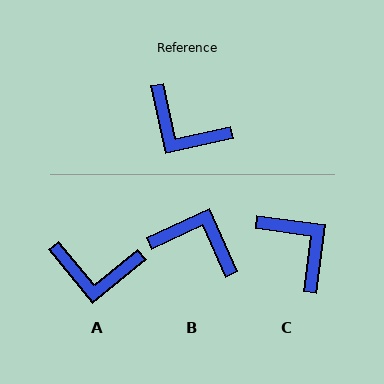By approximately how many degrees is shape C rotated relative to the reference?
Approximately 160 degrees counter-clockwise.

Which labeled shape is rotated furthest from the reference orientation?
B, about 168 degrees away.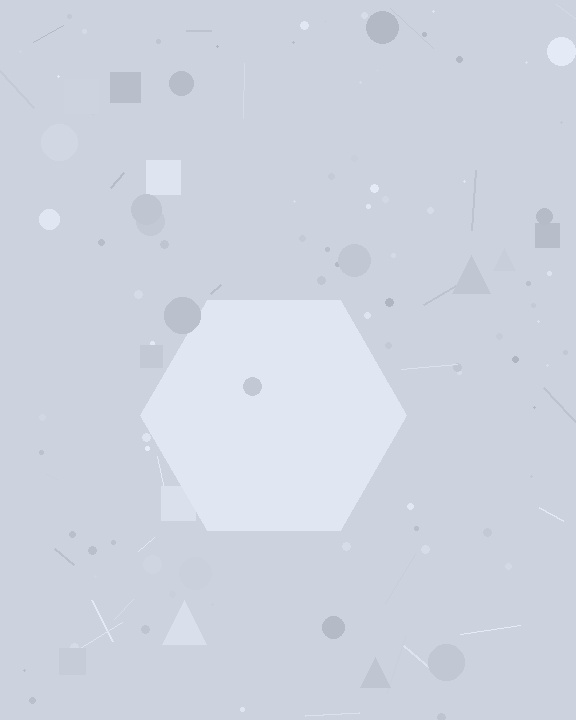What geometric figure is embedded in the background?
A hexagon is embedded in the background.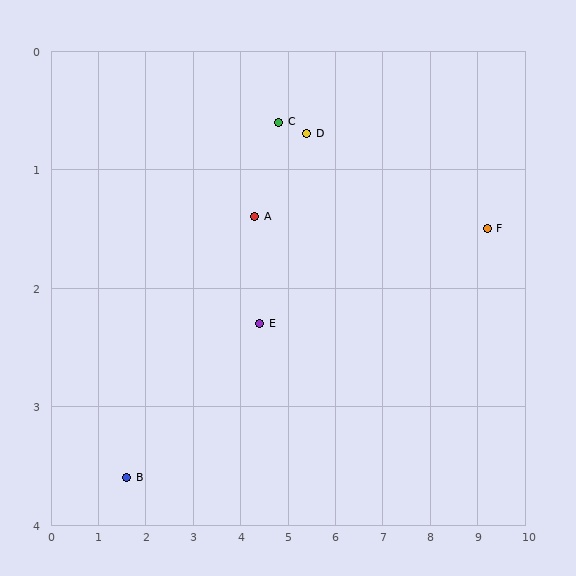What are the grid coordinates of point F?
Point F is at approximately (9.2, 1.5).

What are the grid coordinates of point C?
Point C is at approximately (4.8, 0.6).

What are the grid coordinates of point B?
Point B is at approximately (1.6, 3.6).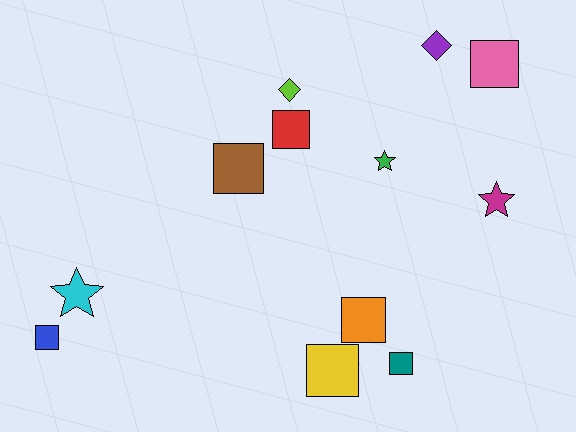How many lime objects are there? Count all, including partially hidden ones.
There is 1 lime object.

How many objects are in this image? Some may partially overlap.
There are 12 objects.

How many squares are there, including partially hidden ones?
There are 7 squares.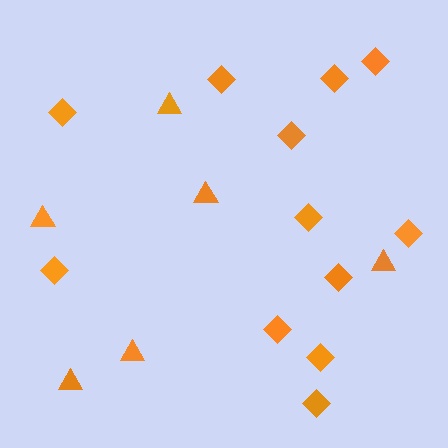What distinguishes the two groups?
There are 2 groups: one group of triangles (6) and one group of diamonds (12).